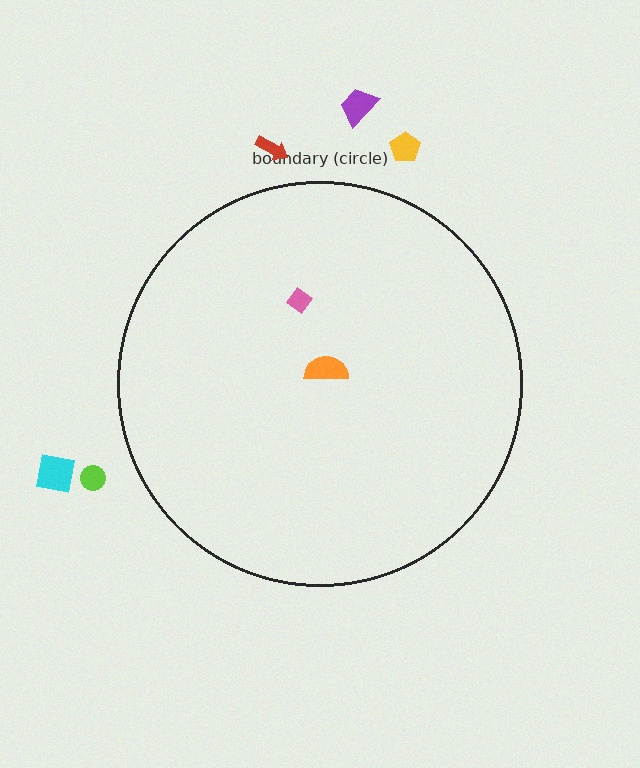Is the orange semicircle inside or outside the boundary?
Inside.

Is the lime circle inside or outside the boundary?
Outside.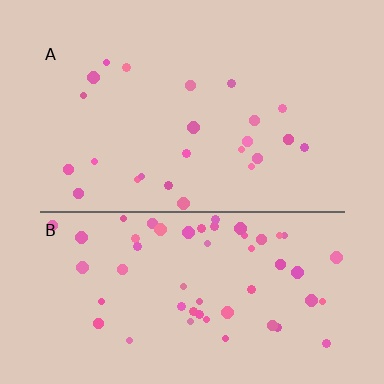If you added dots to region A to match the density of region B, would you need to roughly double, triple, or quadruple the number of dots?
Approximately double.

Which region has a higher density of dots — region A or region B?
B (the bottom).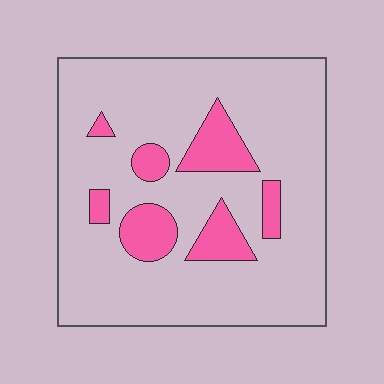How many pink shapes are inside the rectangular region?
7.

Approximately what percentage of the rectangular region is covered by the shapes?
Approximately 15%.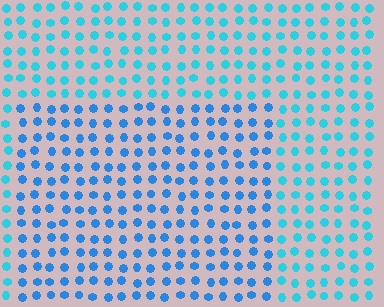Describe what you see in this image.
The image is filled with small cyan elements in a uniform arrangement. A rectangle-shaped region is visible where the elements are tinted to a slightly different hue, forming a subtle color boundary.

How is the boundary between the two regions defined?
The boundary is defined purely by a slight shift in hue (about 25 degrees). Spacing, size, and orientation are identical on both sides.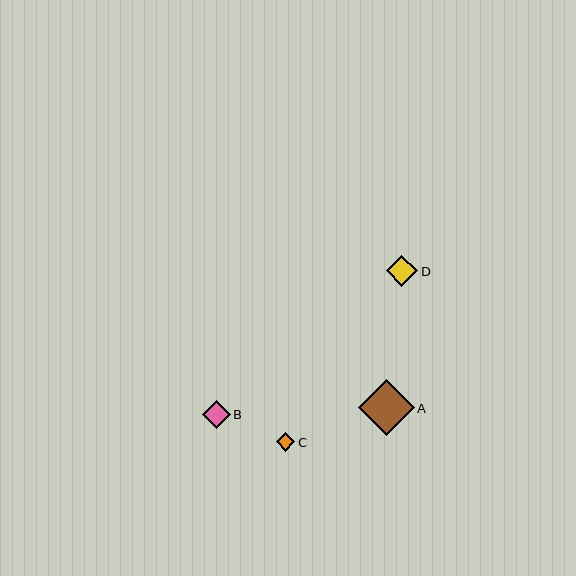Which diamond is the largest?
Diamond A is the largest with a size of approximately 56 pixels.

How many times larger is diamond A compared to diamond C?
Diamond A is approximately 3.0 times the size of diamond C.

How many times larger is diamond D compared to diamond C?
Diamond D is approximately 1.7 times the size of diamond C.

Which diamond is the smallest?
Diamond C is the smallest with a size of approximately 18 pixels.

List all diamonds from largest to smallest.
From largest to smallest: A, D, B, C.